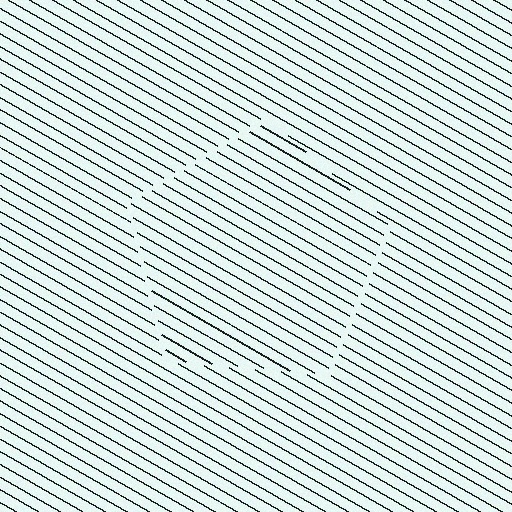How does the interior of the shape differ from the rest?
The interior of the shape contains the same grating, shifted by half a period — the contour is defined by the phase discontinuity where line-ends from the inner and outer gratings abut.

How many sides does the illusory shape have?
5 sides — the line-ends trace a pentagon.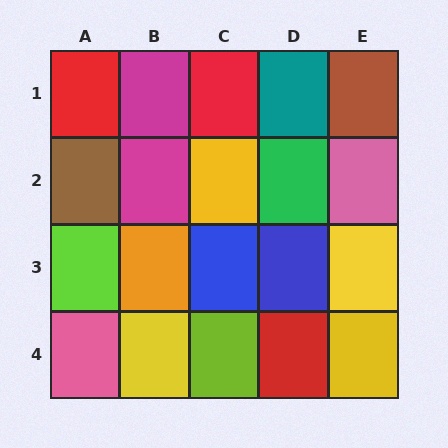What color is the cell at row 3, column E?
Yellow.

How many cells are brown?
2 cells are brown.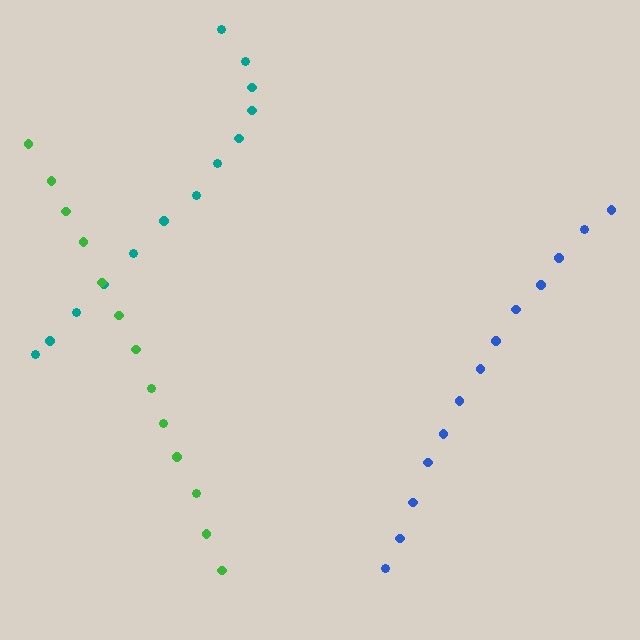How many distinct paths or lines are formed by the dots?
There are 3 distinct paths.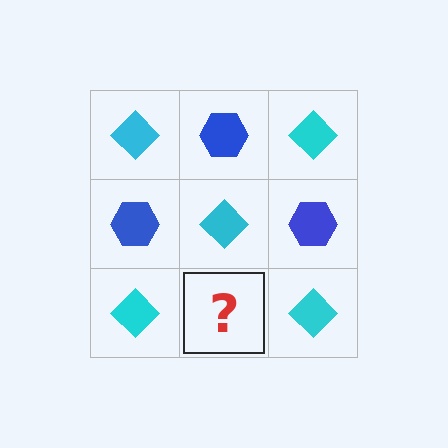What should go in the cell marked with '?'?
The missing cell should contain a blue hexagon.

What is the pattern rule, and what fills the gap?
The rule is that it alternates cyan diamond and blue hexagon in a checkerboard pattern. The gap should be filled with a blue hexagon.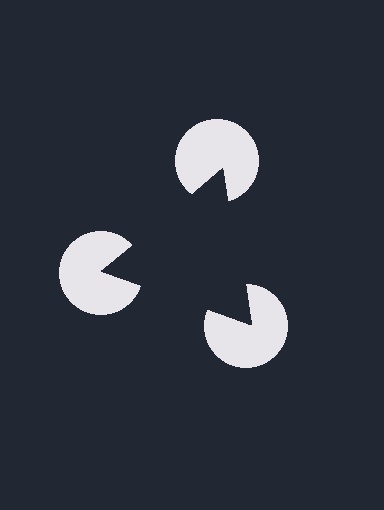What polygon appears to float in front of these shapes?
An illusory triangle — its edges are inferred from the aligned wedge cuts in the pac-man discs, not physically drawn.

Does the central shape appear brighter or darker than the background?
It typically appears slightly darker than the background, even though no actual brightness change is drawn.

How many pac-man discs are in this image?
There are 3 — one at each vertex of the illusory triangle.